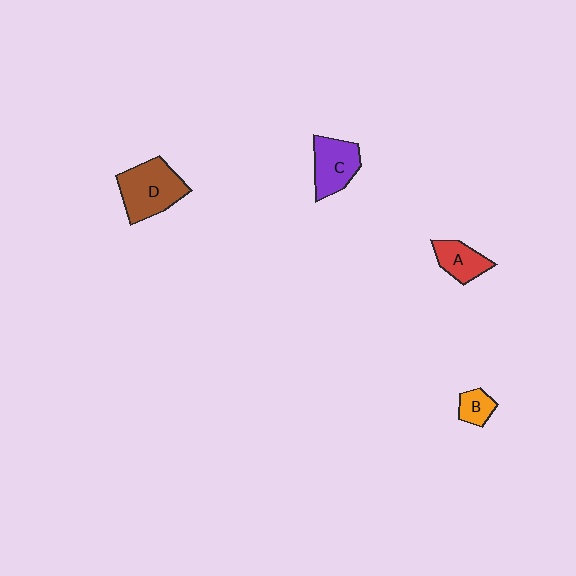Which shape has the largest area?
Shape D (brown).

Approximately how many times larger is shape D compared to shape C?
Approximately 1.3 times.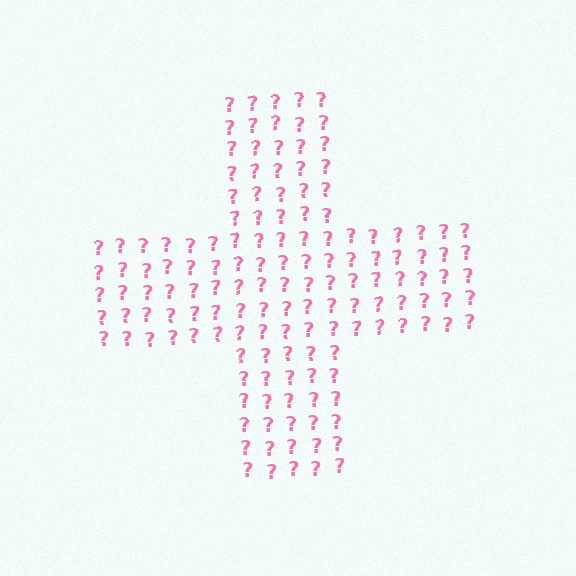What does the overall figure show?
The overall figure shows a cross.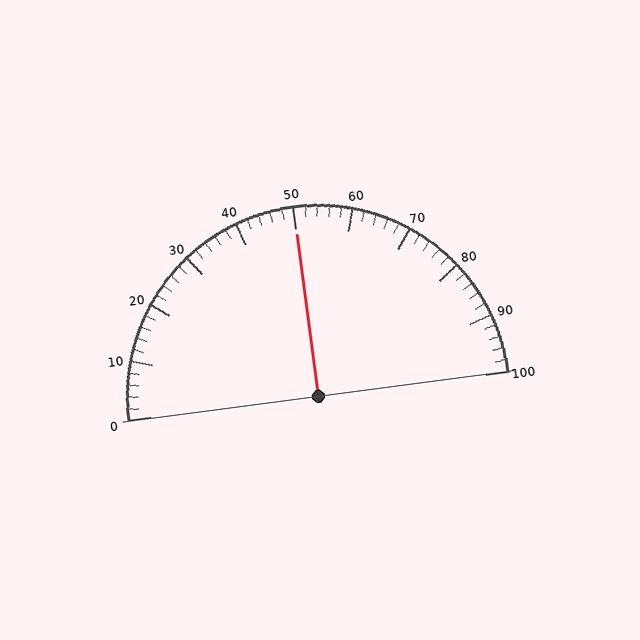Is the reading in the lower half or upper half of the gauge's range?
The reading is in the upper half of the range (0 to 100).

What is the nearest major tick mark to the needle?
The nearest major tick mark is 50.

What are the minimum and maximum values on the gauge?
The gauge ranges from 0 to 100.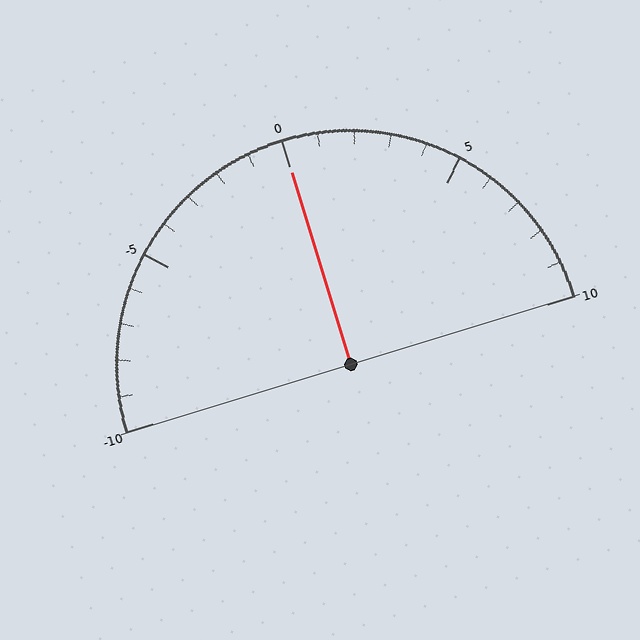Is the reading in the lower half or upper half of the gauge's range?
The reading is in the upper half of the range (-10 to 10).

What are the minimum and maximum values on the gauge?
The gauge ranges from -10 to 10.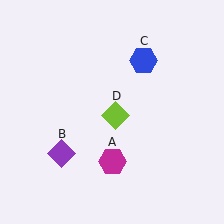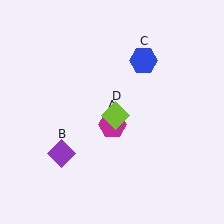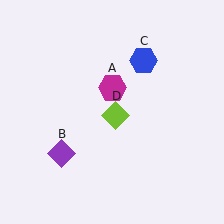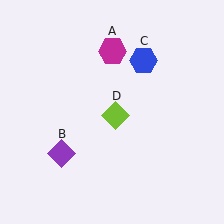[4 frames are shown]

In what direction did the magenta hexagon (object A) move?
The magenta hexagon (object A) moved up.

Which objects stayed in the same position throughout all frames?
Purple diamond (object B) and blue hexagon (object C) and lime diamond (object D) remained stationary.